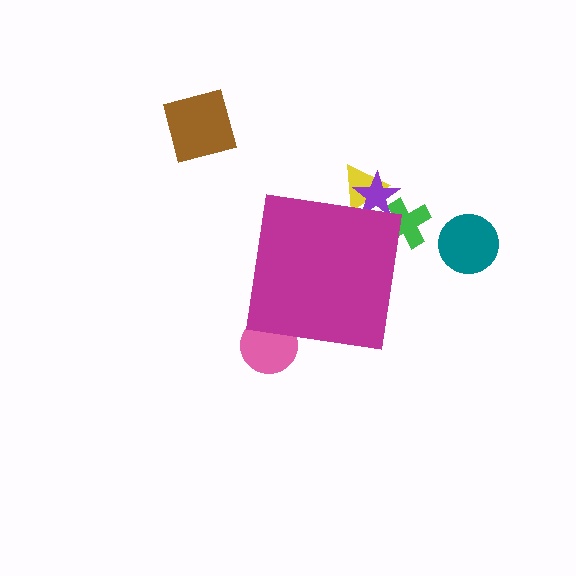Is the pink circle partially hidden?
Yes, the pink circle is partially hidden behind the magenta square.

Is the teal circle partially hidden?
No, the teal circle is fully visible.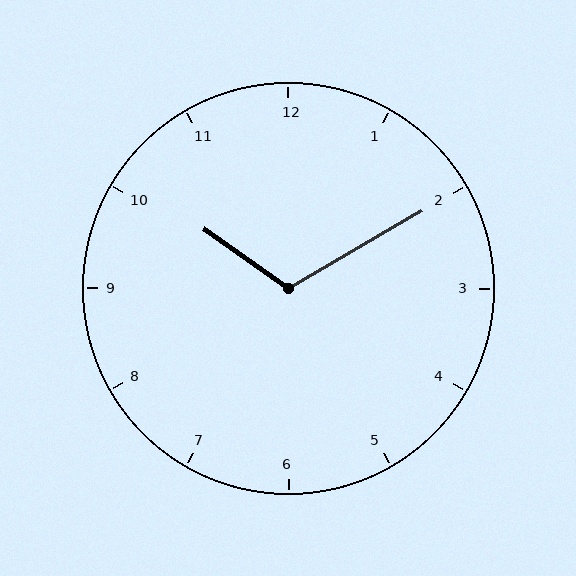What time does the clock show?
10:10.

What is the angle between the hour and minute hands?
Approximately 115 degrees.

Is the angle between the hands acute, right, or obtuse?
It is obtuse.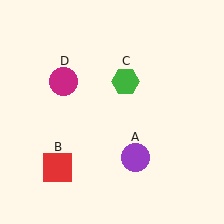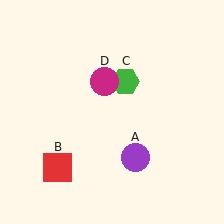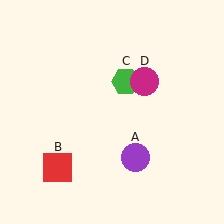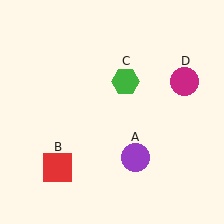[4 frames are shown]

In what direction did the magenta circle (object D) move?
The magenta circle (object D) moved right.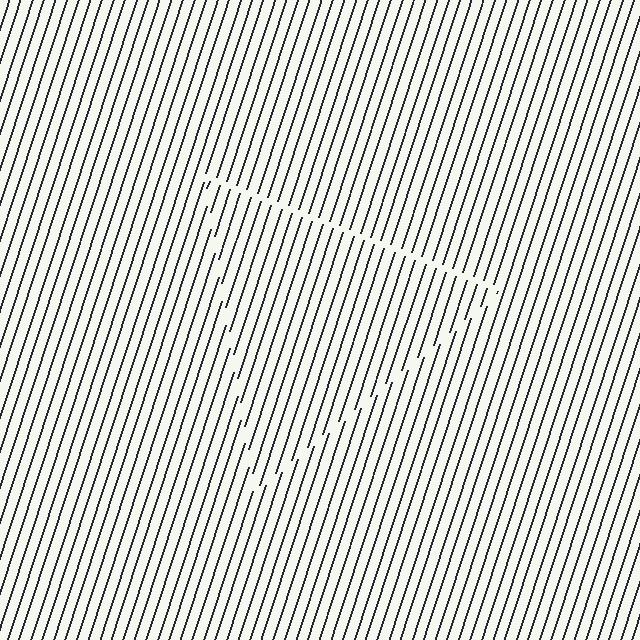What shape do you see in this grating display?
An illusory triangle. The interior of the shape contains the same grating, shifted by half a period — the contour is defined by the phase discontinuity where line-ends from the inner and outer gratings abut.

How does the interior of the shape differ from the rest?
The interior of the shape contains the same grating, shifted by half a period — the contour is defined by the phase discontinuity where line-ends from the inner and outer gratings abut.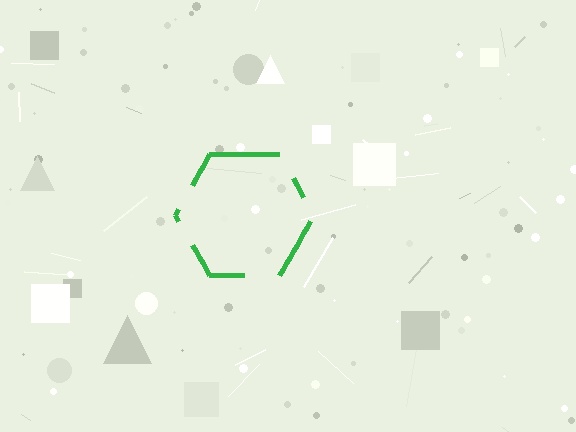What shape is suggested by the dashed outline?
The dashed outline suggests a hexagon.